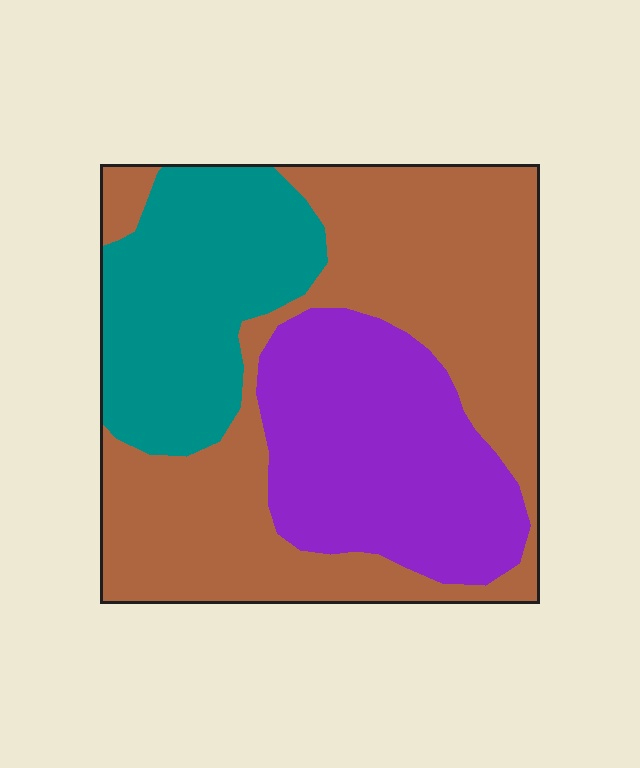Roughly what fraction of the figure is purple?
Purple takes up about one quarter (1/4) of the figure.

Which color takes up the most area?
Brown, at roughly 50%.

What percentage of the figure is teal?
Teal takes up about one quarter (1/4) of the figure.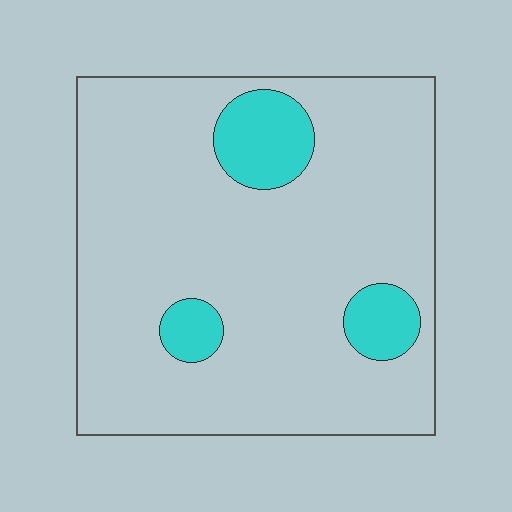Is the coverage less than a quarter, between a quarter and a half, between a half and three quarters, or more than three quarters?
Less than a quarter.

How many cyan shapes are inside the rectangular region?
3.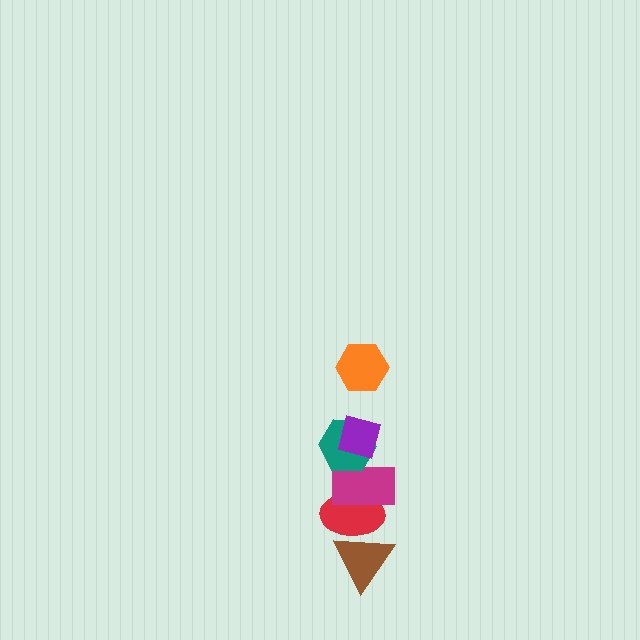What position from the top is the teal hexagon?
The teal hexagon is 3rd from the top.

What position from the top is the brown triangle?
The brown triangle is 6th from the top.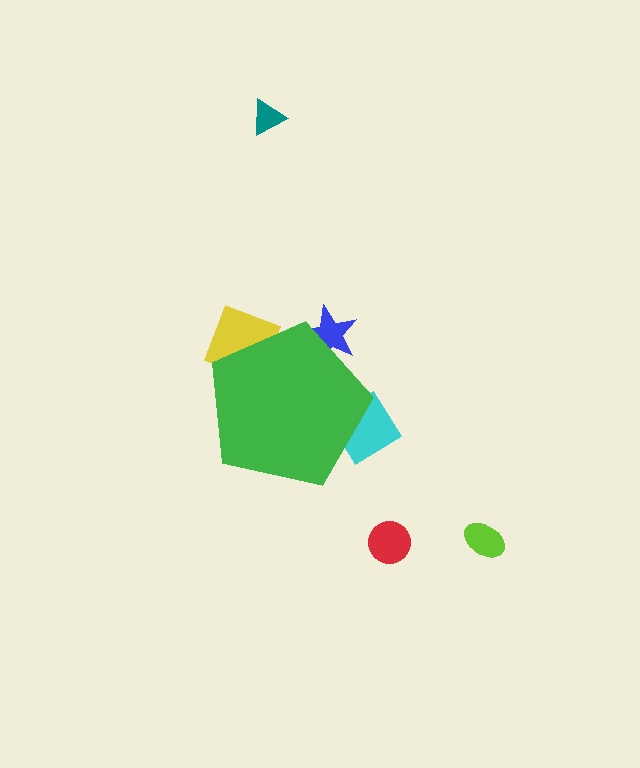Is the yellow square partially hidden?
Yes, the yellow square is partially hidden behind the green pentagon.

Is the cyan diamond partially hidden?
Yes, the cyan diamond is partially hidden behind the green pentagon.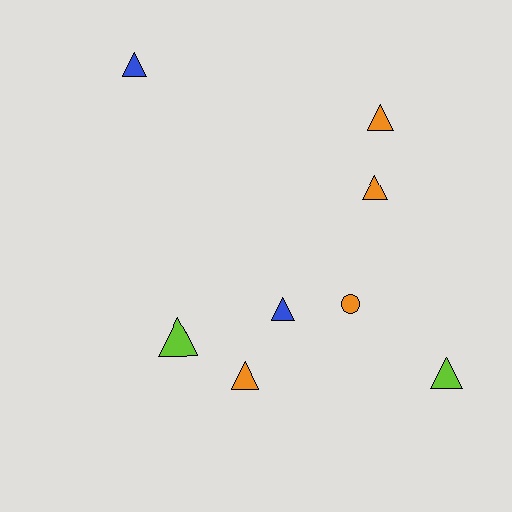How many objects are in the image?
There are 8 objects.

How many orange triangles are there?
There are 3 orange triangles.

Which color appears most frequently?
Orange, with 4 objects.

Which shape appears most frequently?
Triangle, with 7 objects.